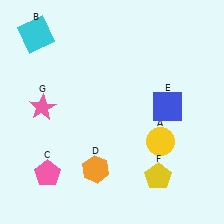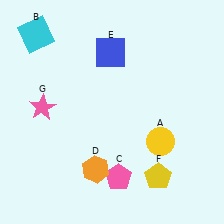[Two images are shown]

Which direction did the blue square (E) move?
The blue square (E) moved left.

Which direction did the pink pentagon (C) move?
The pink pentagon (C) moved right.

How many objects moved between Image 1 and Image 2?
2 objects moved between the two images.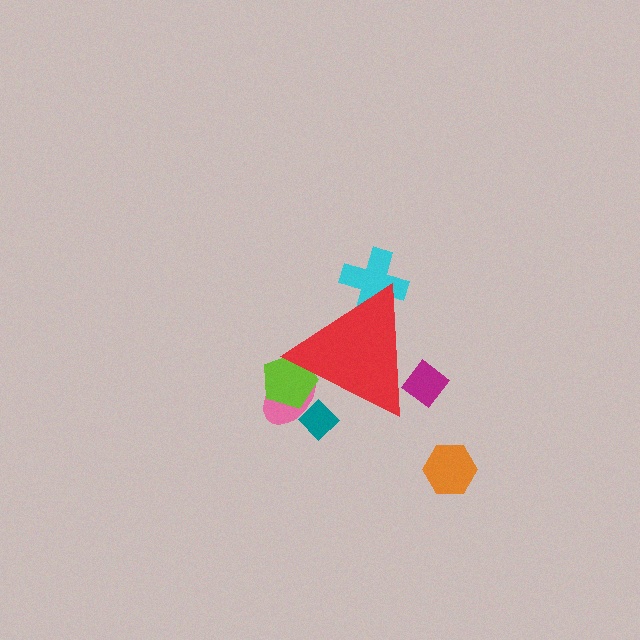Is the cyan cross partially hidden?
Yes, the cyan cross is partially hidden behind the red triangle.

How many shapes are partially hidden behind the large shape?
5 shapes are partially hidden.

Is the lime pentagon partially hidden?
Yes, the lime pentagon is partially hidden behind the red triangle.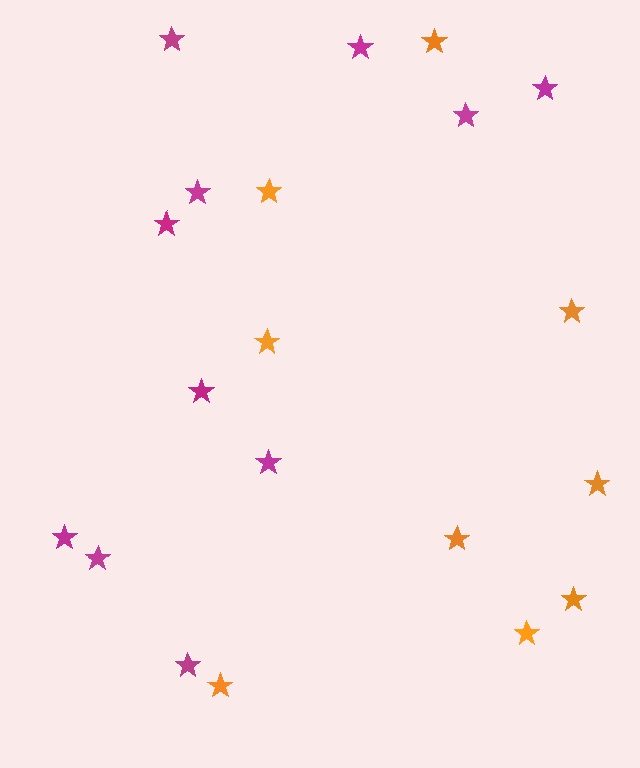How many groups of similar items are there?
There are 2 groups: one group of orange stars (9) and one group of magenta stars (11).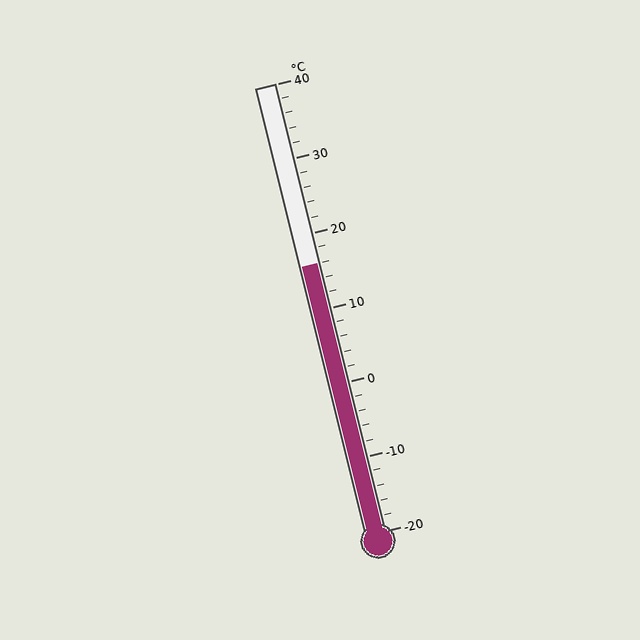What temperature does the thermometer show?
The thermometer shows approximately 16°C.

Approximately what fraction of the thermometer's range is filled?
The thermometer is filled to approximately 60% of its range.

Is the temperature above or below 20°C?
The temperature is below 20°C.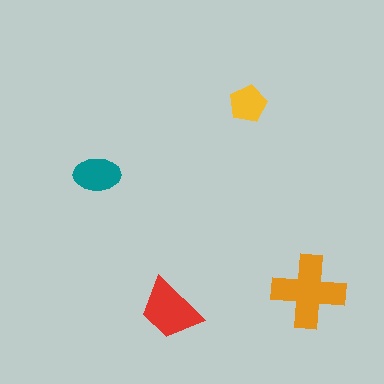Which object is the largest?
The orange cross.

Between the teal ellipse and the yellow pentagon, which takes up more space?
The teal ellipse.